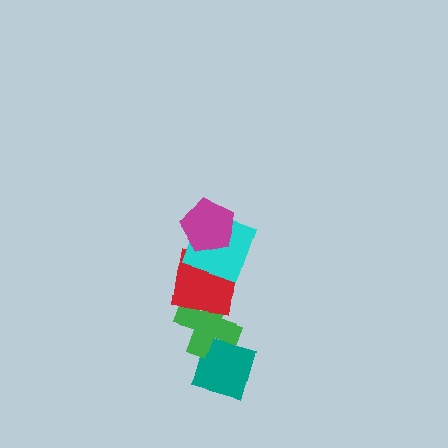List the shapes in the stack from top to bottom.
From top to bottom: the magenta pentagon, the cyan square, the red square, the green cross, the teal diamond.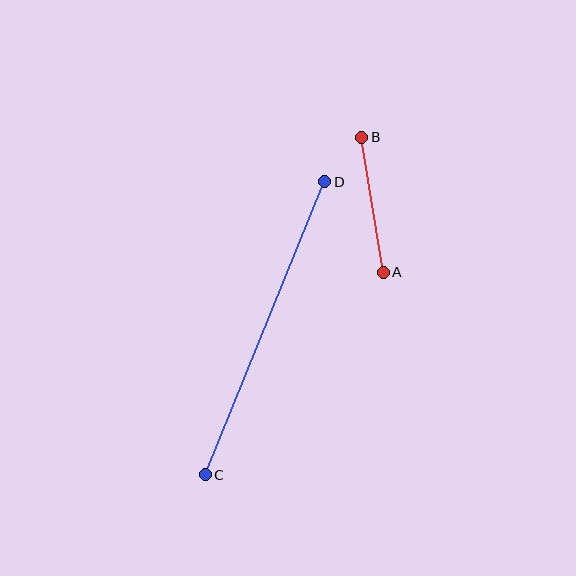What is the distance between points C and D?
The distance is approximately 316 pixels.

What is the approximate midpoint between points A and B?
The midpoint is at approximately (373, 205) pixels.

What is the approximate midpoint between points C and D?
The midpoint is at approximately (265, 328) pixels.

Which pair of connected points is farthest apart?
Points C and D are farthest apart.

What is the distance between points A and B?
The distance is approximately 137 pixels.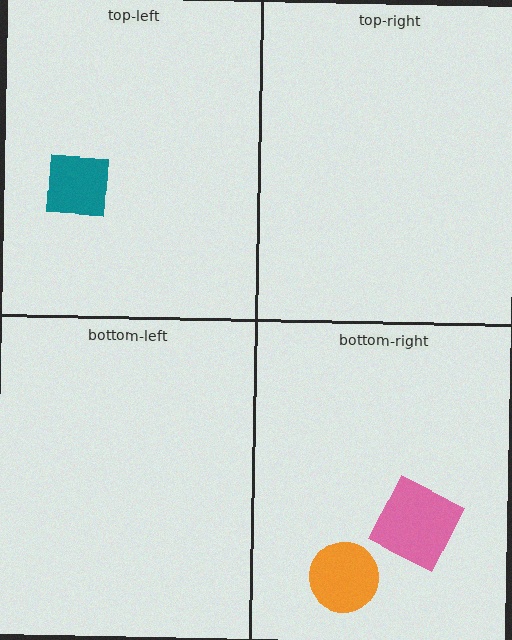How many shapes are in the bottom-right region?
2.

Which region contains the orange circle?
The bottom-right region.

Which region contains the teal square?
The top-left region.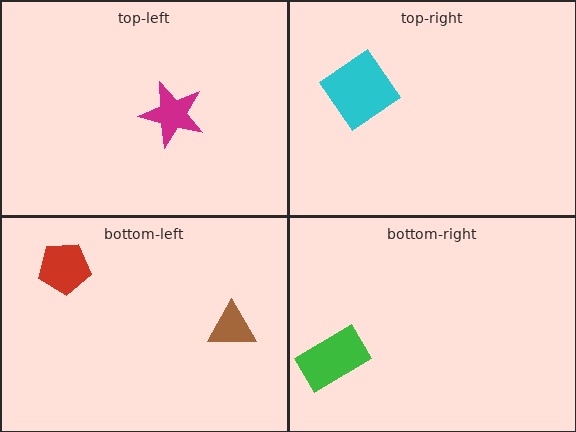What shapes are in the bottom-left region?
The brown triangle, the red pentagon.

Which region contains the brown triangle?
The bottom-left region.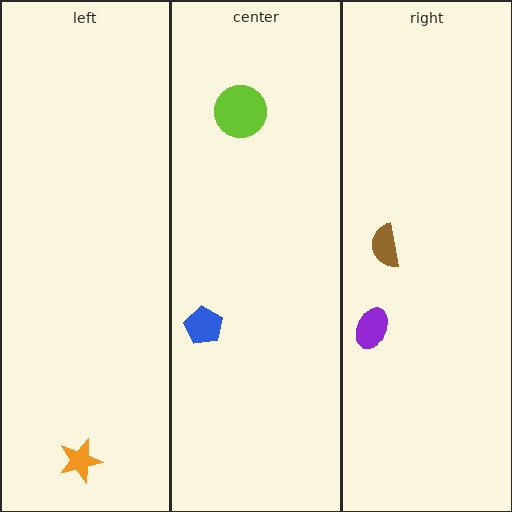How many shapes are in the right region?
2.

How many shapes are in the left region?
1.